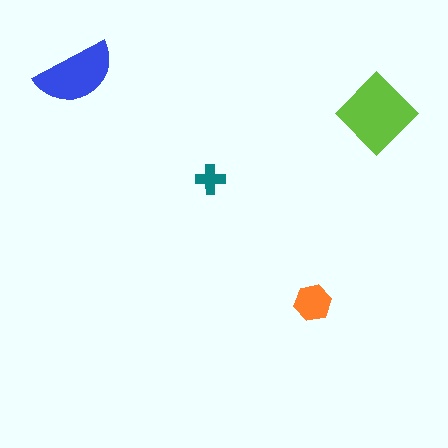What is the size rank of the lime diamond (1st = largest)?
1st.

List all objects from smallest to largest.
The teal cross, the orange hexagon, the blue semicircle, the lime diamond.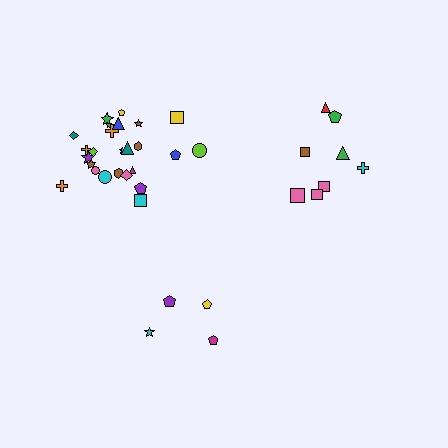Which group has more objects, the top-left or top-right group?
The top-left group.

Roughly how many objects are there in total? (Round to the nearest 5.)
Roughly 35 objects in total.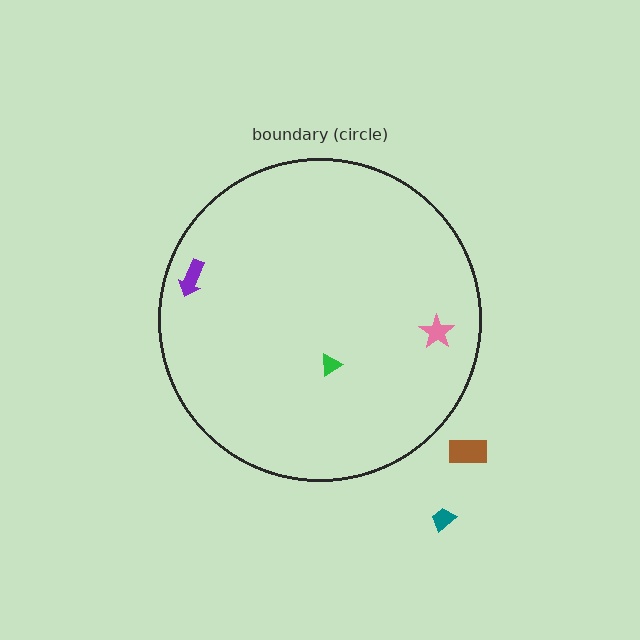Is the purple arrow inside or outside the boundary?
Inside.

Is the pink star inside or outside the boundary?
Inside.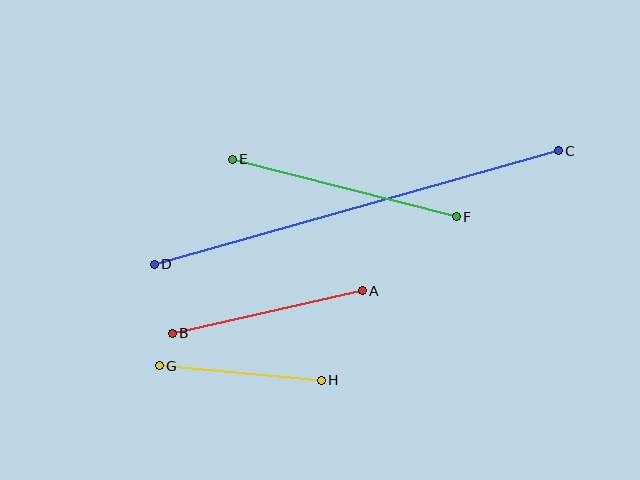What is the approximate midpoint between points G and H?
The midpoint is at approximately (240, 373) pixels.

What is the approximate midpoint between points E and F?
The midpoint is at approximately (344, 188) pixels.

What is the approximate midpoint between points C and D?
The midpoint is at approximately (356, 208) pixels.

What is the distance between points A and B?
The distance is approximately 195 pixels.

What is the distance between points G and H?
The distance is approximately 162 pixels.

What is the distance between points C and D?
The distance is approximately 420 pixels.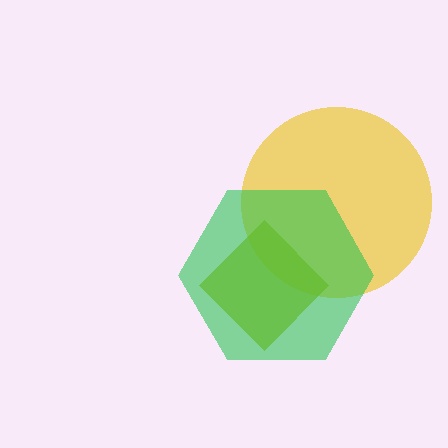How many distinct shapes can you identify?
There are 3 distinct shapes: a yellow circle, a green hexagon, a lime diamond.